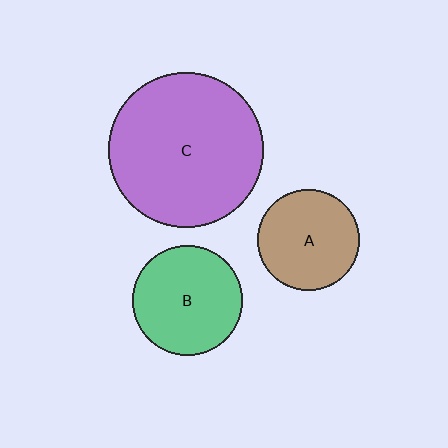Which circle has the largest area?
Circle C (purple).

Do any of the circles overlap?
No, none of the circles overlap.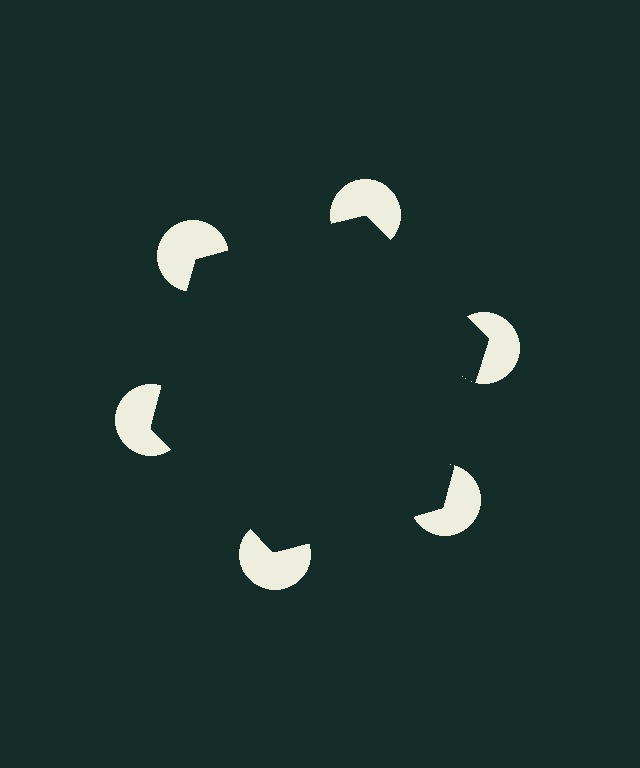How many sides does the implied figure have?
6 sides.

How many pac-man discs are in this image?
There are 6 — one at each vertex of the illusory hexagon.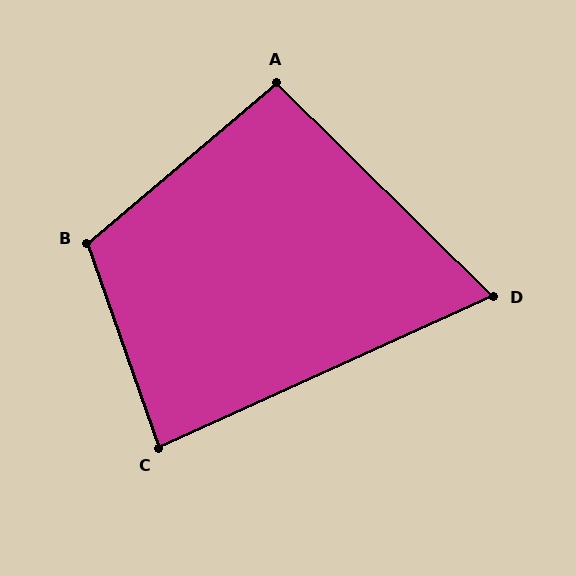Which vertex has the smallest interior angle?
D, at approximately 69 degrees.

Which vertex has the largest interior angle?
B, at approximately 111 degrees.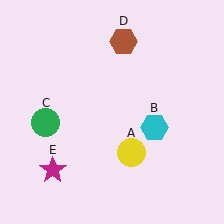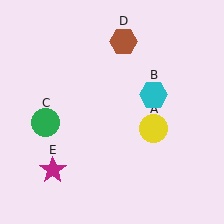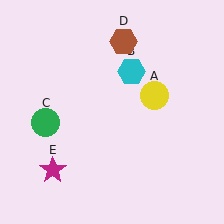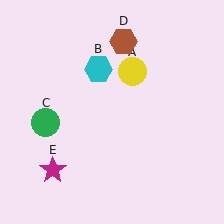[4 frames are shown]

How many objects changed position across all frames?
2 objects changed position: yellow circle (object A), cyan hexagon (object B).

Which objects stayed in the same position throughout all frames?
Green circle (object C) and brown hexagon (object D) and magenta star (object E) remained stationary.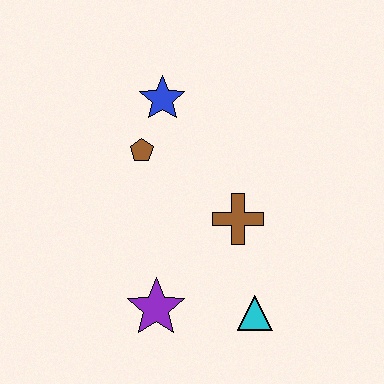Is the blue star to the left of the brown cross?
Yes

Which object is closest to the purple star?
The cyan triangle is closest to the purple star.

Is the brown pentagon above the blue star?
No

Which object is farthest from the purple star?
The blue star is farthest from the purple star.